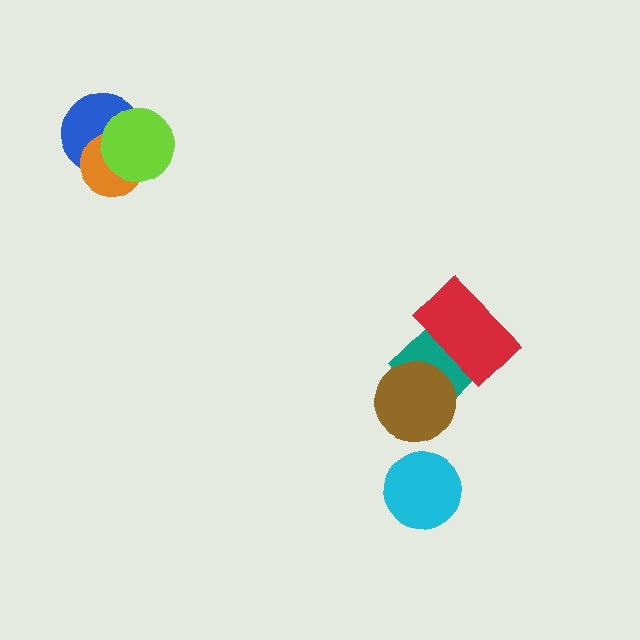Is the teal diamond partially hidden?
Yes, it is partially covered by another shape.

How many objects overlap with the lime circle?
2 objects overlap with the lime circle.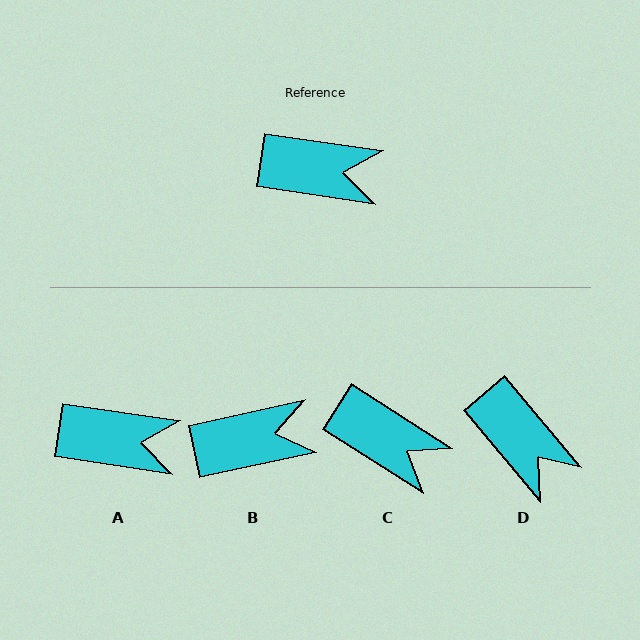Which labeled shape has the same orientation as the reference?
A.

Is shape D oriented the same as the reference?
No, it is off by about 41 degrees.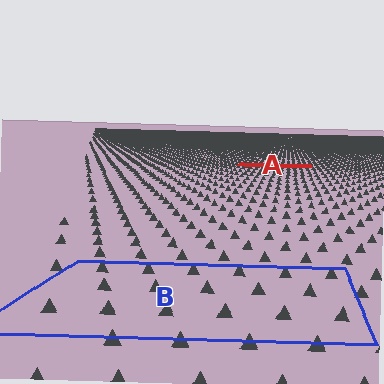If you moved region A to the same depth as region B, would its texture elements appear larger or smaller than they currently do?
They would appear larger. At a closer depth, the same texture elements are projected at a bigger on-screen size.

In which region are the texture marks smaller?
The texture marks are smaller in region A, because it is farther away.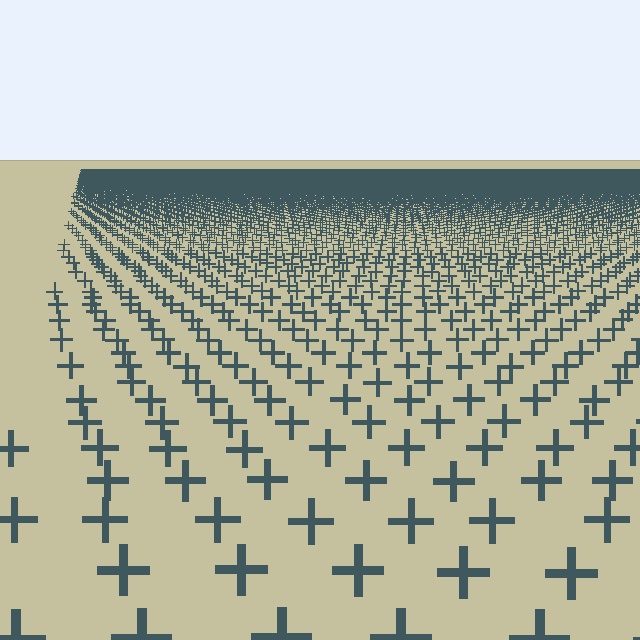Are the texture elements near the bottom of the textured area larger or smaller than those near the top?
Larger. Near the bottom, elements are closer to the viewer and appear at a bigger on-screen size.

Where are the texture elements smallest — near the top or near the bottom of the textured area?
Near the top.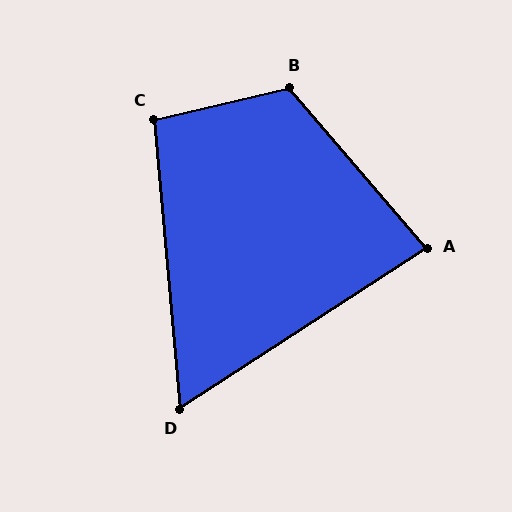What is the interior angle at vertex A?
Approximately 82 degrees (acute).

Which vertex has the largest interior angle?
B, at approximately 118 degrees.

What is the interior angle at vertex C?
Approximately 98 degrees (obtuse).